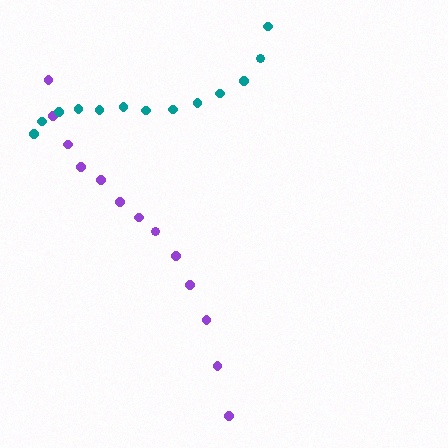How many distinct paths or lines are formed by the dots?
There are 2 distinct paths.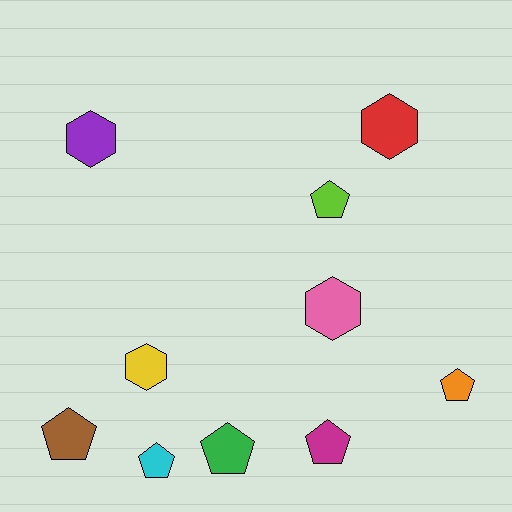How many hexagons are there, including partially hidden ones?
There are 4 hexagons.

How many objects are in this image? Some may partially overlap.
There are 10 objects.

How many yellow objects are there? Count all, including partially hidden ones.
There is 1 yellow object.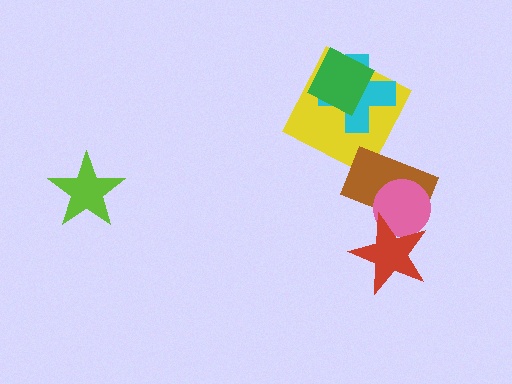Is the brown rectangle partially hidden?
Yes, it is partially covered by another shape.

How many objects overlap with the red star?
2 objects overlap with the red star.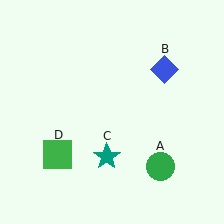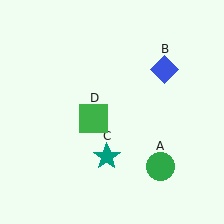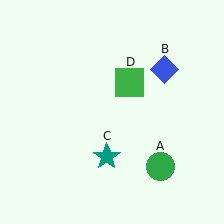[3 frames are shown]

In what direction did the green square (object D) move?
The green square (object D) moved up and to the right.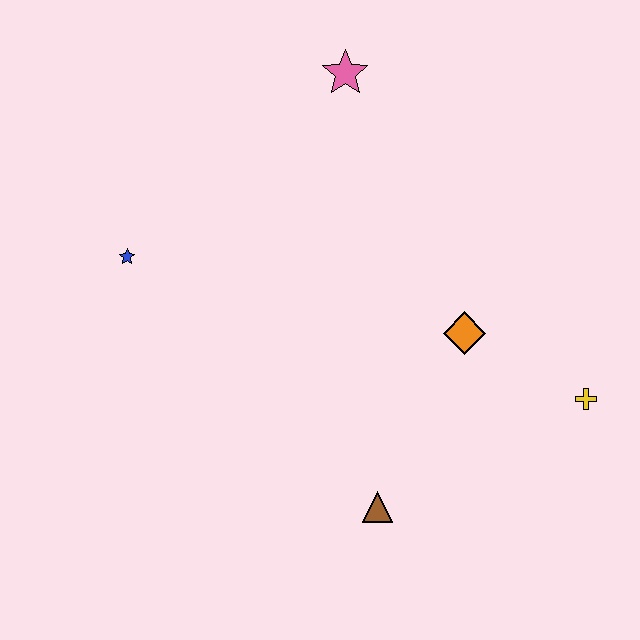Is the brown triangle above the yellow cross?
No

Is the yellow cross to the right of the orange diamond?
Yes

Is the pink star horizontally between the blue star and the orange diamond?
Yes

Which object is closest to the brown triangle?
The orange diamond is closest to the brown triangle.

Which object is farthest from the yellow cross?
The blue star is farthest from the yellow cross.